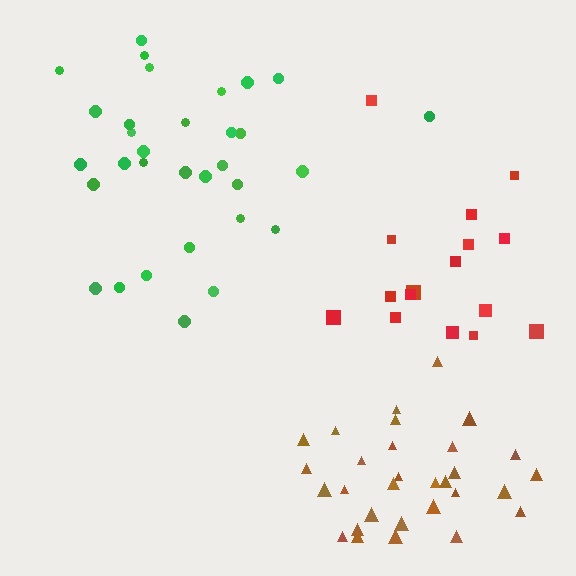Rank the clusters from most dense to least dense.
brown, green, red.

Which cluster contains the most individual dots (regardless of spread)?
Green (32).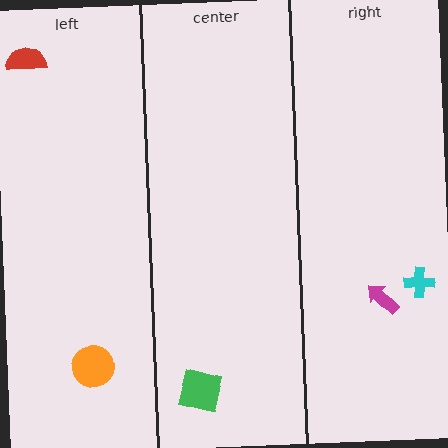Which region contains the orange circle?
The left region.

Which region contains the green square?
The center region.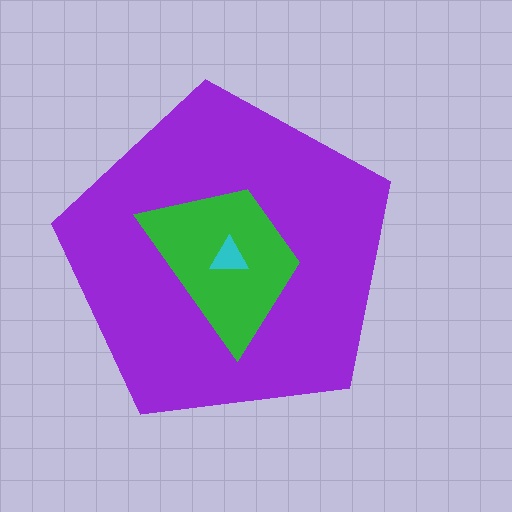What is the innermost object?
The cyan triangle.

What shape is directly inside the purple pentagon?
The green trapezoid.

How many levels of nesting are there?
3.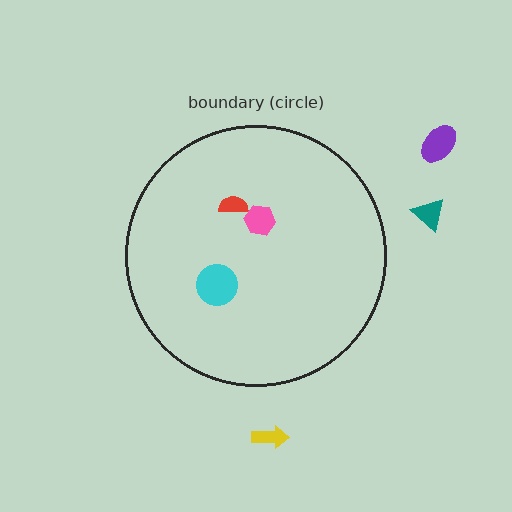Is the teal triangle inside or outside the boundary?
Outside.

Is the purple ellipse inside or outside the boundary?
Outside.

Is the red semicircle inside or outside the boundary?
Inside.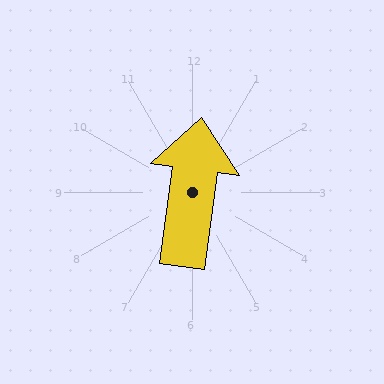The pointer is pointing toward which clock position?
Roughly 12 o'clock.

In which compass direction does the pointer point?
North.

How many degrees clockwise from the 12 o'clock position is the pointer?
Approximately 7 degrees.